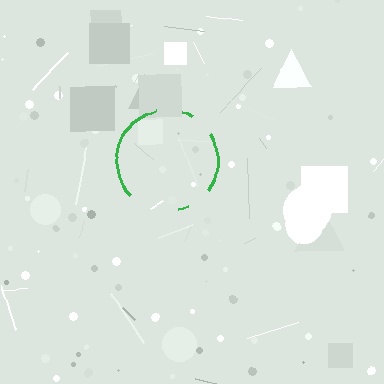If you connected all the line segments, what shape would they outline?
They would outline a circle.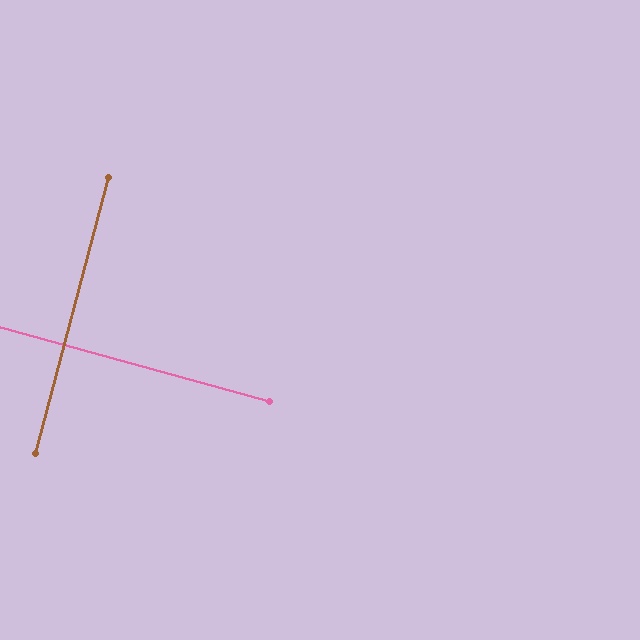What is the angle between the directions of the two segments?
Approximately 90 degrees.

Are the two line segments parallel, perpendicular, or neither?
Perpendicular — they meet at approximately 90°.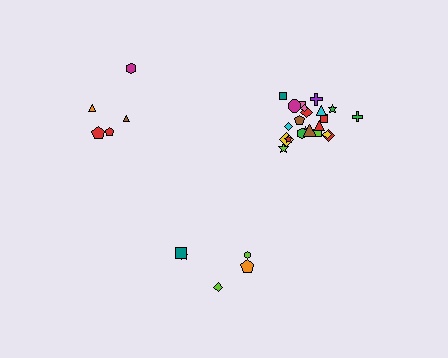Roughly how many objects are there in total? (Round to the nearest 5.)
Roughly 30 objects in total.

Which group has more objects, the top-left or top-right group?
The top-right group.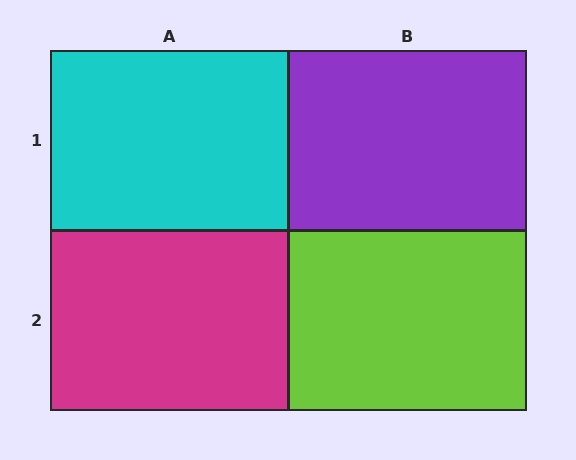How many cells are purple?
1 cell is purple.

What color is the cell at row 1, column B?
Purple.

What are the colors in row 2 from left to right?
Magenta, lime.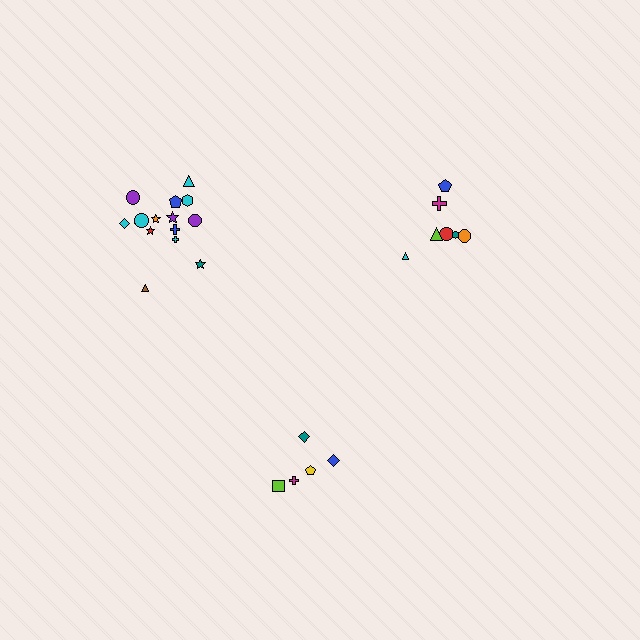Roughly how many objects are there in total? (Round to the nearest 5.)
Roughly 25 objects in total.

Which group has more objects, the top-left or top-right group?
The top-left group.